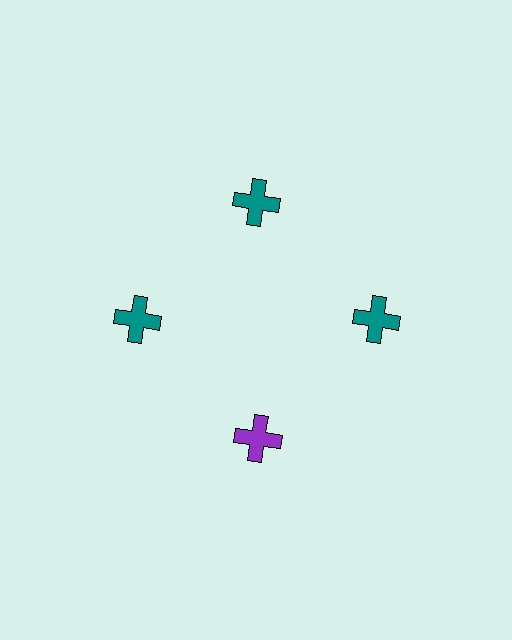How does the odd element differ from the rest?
It has a different color: purple instead of teal.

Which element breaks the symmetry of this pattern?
The purple cross at roughly the 6 o'clock position breaks the symmetry. All other shapes are teal crosses.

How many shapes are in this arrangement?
There are 4 shapes arranged in a ring pattern.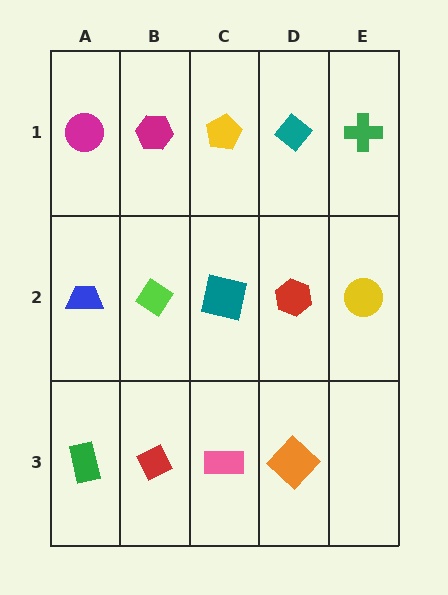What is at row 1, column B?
A magenta hexagon.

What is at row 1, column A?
A magenta circle.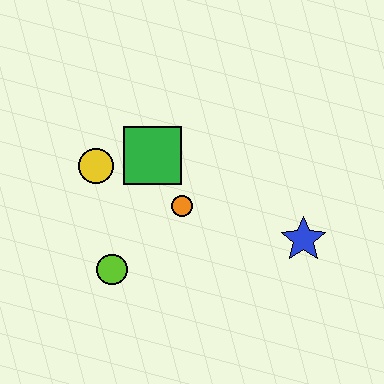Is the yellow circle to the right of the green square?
No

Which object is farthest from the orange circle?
The blue star is farthest from the orange circle.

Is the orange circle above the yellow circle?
No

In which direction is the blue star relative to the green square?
The blue star is to the right of the green square.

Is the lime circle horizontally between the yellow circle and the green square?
Yes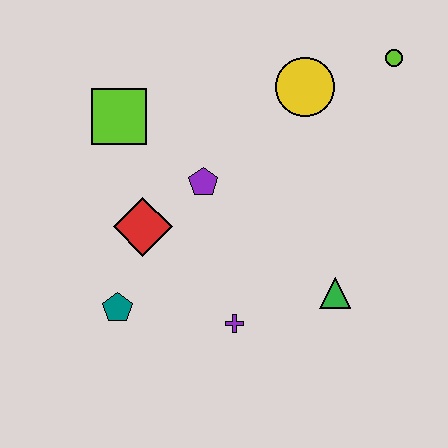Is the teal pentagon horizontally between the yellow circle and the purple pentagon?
No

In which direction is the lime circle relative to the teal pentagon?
The lime circle is to the right of the teal pentagon.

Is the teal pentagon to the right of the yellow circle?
No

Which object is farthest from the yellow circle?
The teal pentagon is farthest from the yellow circle.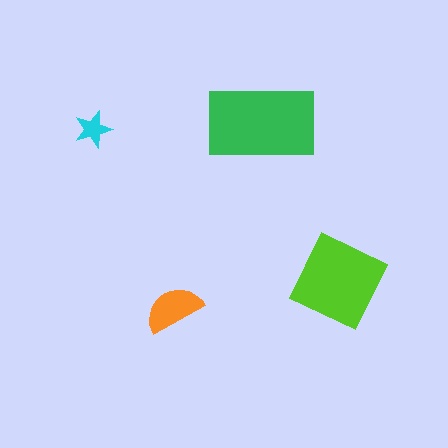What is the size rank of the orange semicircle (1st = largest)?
3rd.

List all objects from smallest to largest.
The cyan star, the orange semicircle, the lime square, the green rectangle.